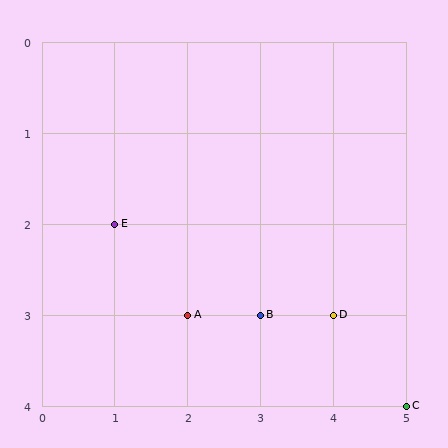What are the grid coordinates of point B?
Point B is at grid coordinates (3, 3).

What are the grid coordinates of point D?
Point D is at grid coordinates (4, 3).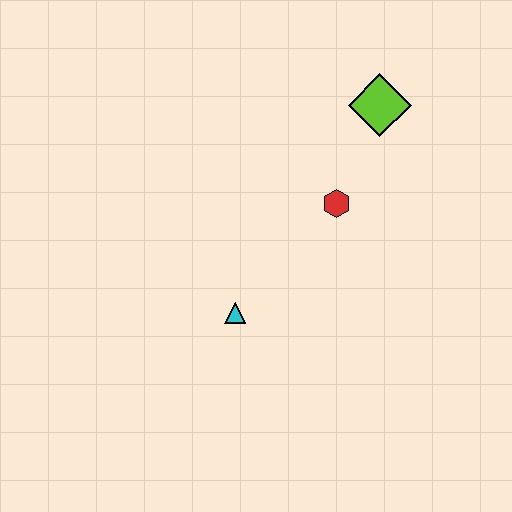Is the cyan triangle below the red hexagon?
Yes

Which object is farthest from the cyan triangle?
The lime diamond is farthest from the cyan triangle.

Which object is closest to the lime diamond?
The red hexagon is closest to the lime diamond.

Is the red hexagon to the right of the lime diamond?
No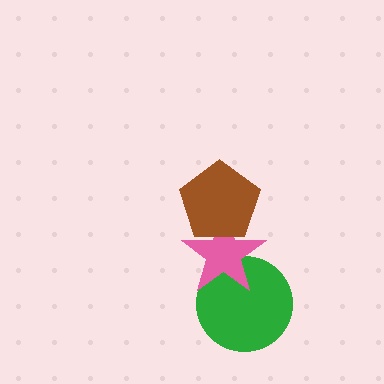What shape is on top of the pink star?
The brown pentagon is on top of the pink star.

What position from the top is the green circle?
The green circle is 3rd from the top.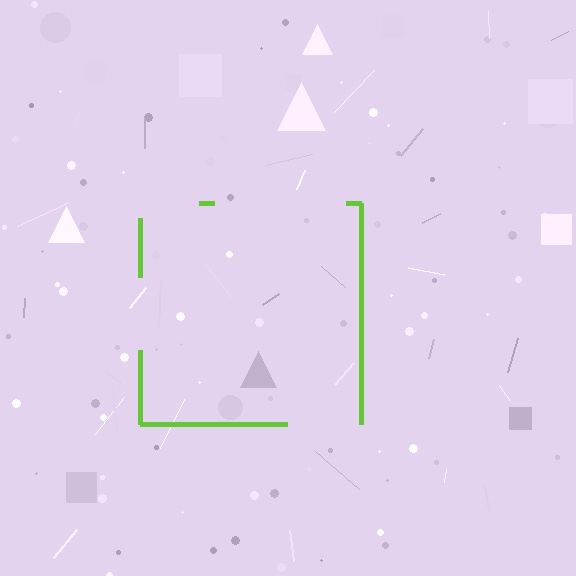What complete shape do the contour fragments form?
The contour fragments form a square.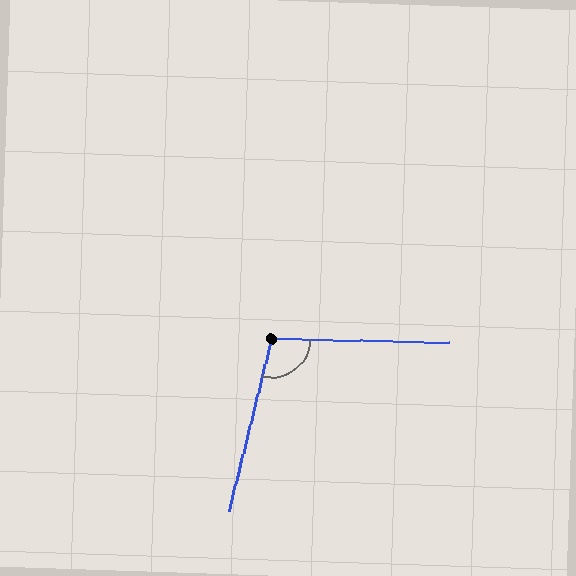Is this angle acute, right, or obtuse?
It is obtuse.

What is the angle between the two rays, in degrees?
Approximately 103 degrees.